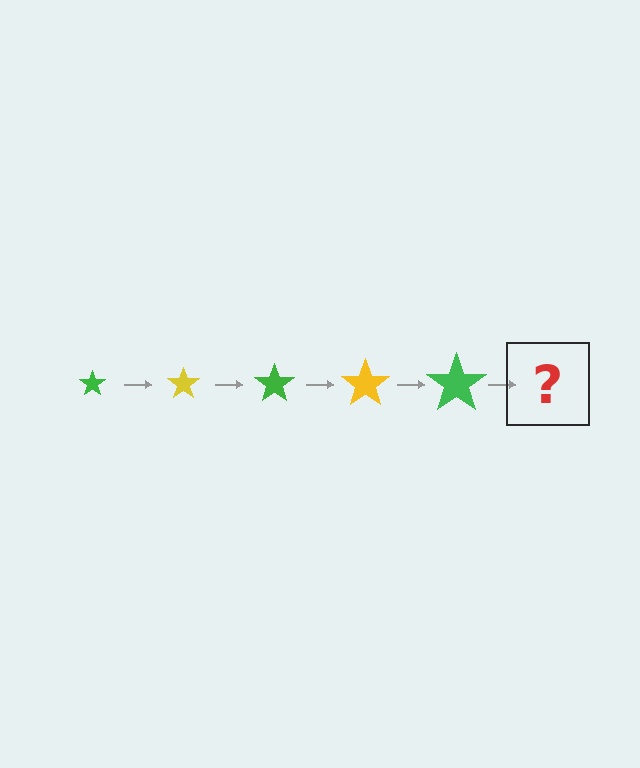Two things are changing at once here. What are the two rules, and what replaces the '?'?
The two rules are that the star grows larger each step and the color cycles through green and yellow. The '?' should be a yellow star, larger than the previous one.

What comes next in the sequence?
The next element should be a yellow star, larger than the previous one.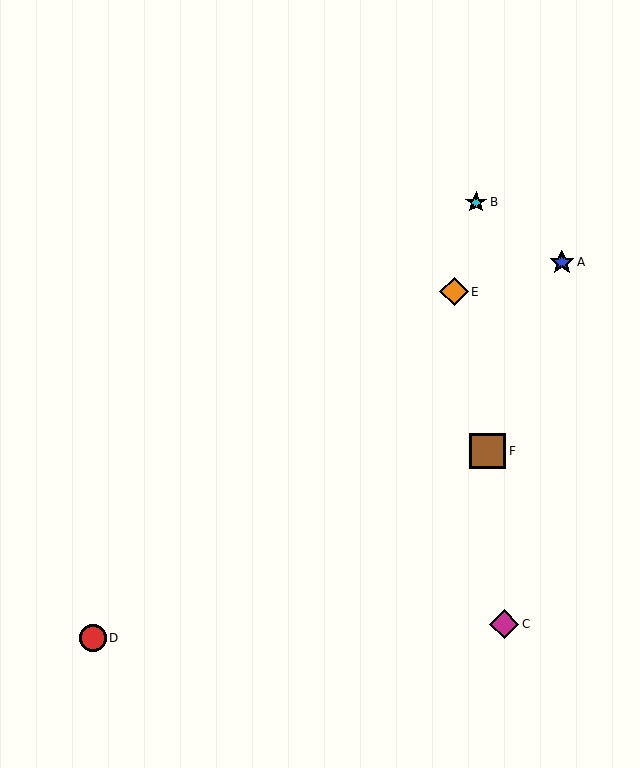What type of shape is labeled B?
Shape B is a cyan star.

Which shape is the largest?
The brown square (labeled F) is the largest.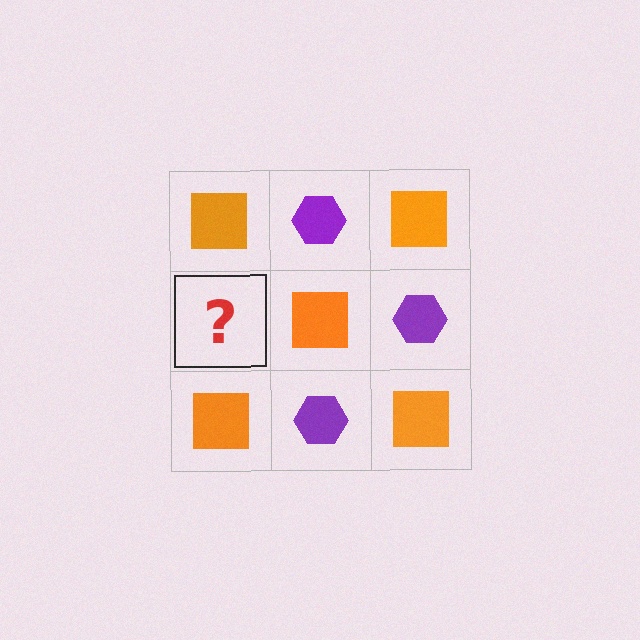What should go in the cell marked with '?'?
The missing cell should contain a purple hexagon.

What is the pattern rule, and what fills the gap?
The rule is that it alternates orange square and purple hexagon in a checkerboard pattern. The gap should be filled with a purple hexagon.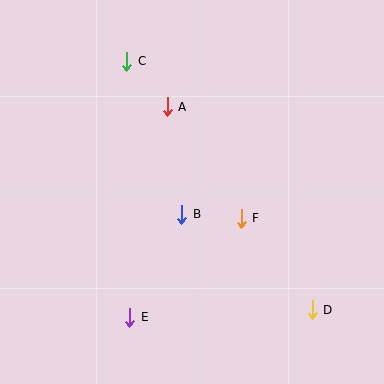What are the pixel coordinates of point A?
Point A is at (167, 107).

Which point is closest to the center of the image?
Point B at (182, 214) is closest to the center.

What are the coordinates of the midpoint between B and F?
The midpoint between B and F is at (211, 216).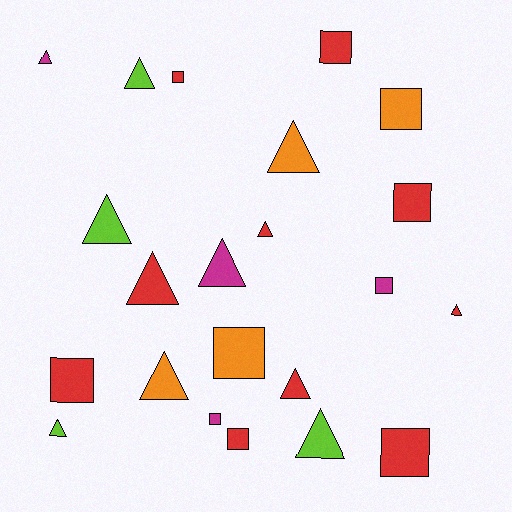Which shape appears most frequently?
Triangle, with 12 objects.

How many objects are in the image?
There are 22 objects.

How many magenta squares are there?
There are 2 magenta squares.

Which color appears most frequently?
Red, with 10 objects.